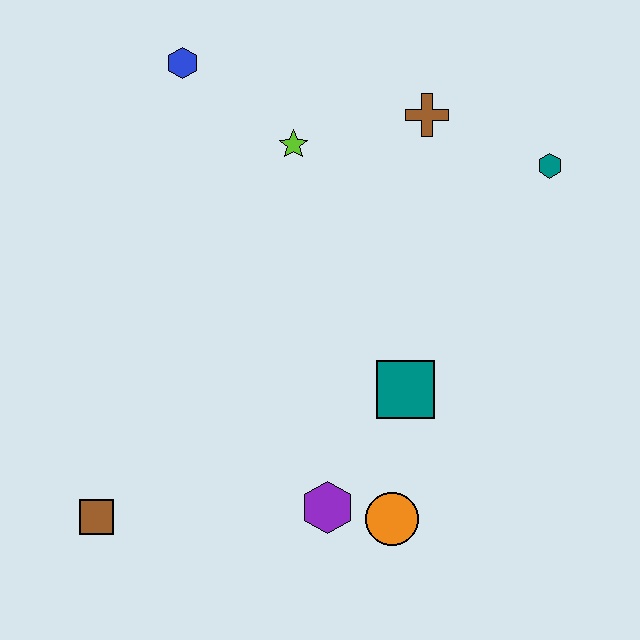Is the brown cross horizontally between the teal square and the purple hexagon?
No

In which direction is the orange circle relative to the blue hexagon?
The orange circle is below the blue hexagon.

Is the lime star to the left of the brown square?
No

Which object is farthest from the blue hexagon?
The orange circle is farthest from the blue hexagon.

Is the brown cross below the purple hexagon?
No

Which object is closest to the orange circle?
The purple hexagon is closest to the orange circle.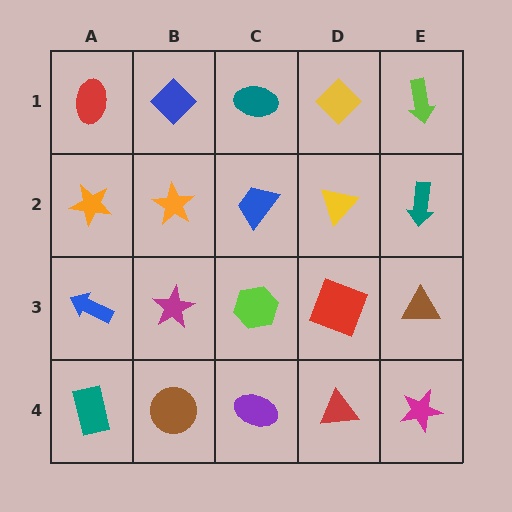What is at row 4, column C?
A purple ellipse.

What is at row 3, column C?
A lime hexagon.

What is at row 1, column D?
A yellow diamond.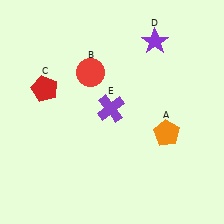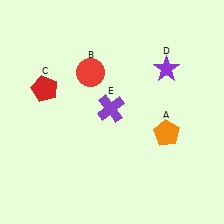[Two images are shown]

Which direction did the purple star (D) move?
The purple star (D) moved down.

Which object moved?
The purple star (D) moved down.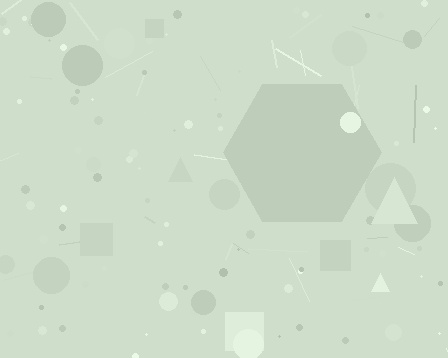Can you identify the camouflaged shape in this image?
The camouflaged shape is a hexagon.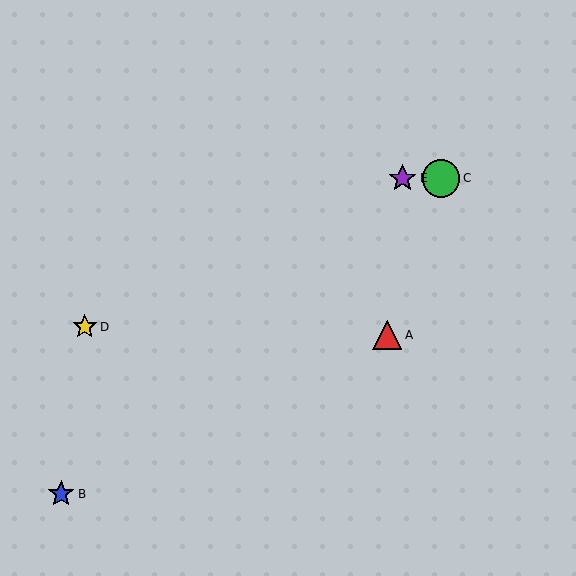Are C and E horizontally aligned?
Yes, both are at y≈178.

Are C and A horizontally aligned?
No, C is at y≈178 and A is at y≈335.